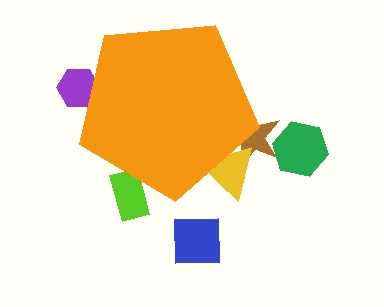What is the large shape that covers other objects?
An orange pentagon.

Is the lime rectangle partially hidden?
Yes, the lime rectangle is partially hidden behind the orange pentagon.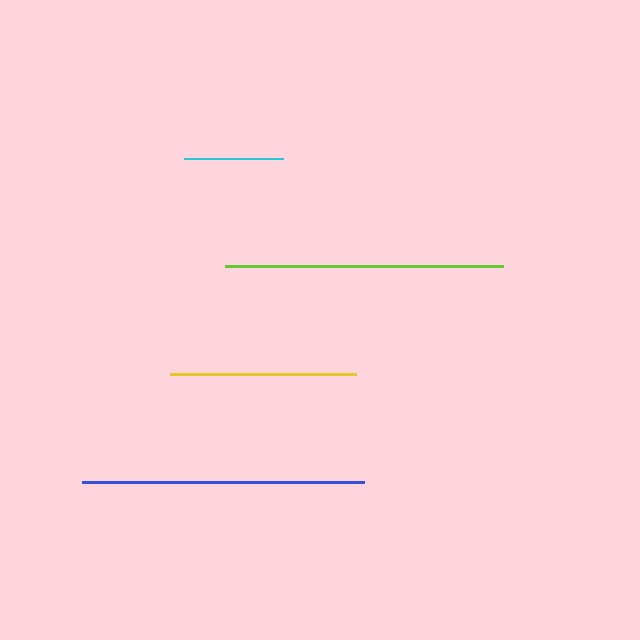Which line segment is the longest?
The blue line is the longest at approximately 282 pixels.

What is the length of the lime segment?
The lime segment is approximately 277 pixels long.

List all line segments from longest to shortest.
From longest to shortest: blue, lime, yellow, cyan.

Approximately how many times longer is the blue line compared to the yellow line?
The blue line is approximately 1.5 times the length of the yellow line.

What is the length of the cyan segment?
The cyan segment is approximately 99 pixels long.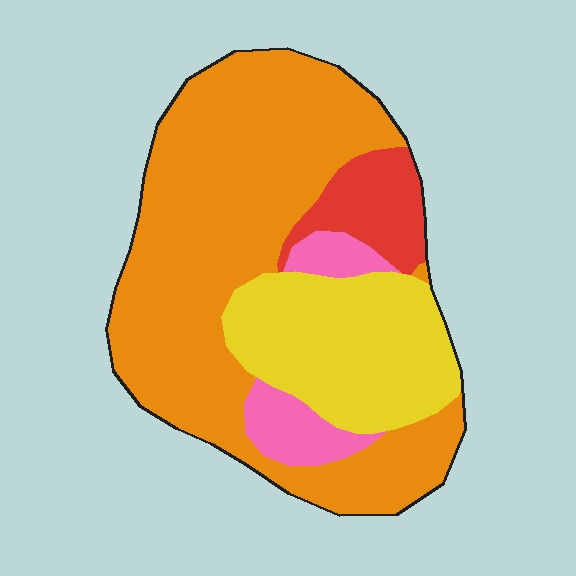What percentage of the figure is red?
Red covers about 10% of the figure.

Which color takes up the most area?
Orange, at roughly 60%.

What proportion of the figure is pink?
Pink covers 8% of the figure.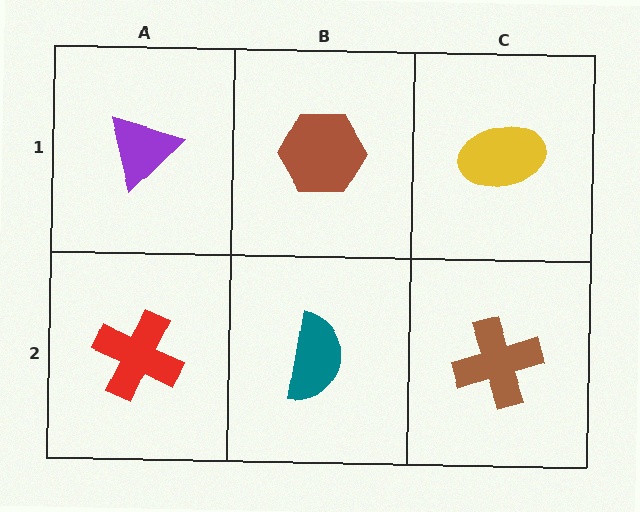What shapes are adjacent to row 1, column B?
A teal semicircle (row 2, column B), a purple triangle (row 1, column A), a yellow ellipse (row 1, column C).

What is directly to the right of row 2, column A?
A teal semicircle.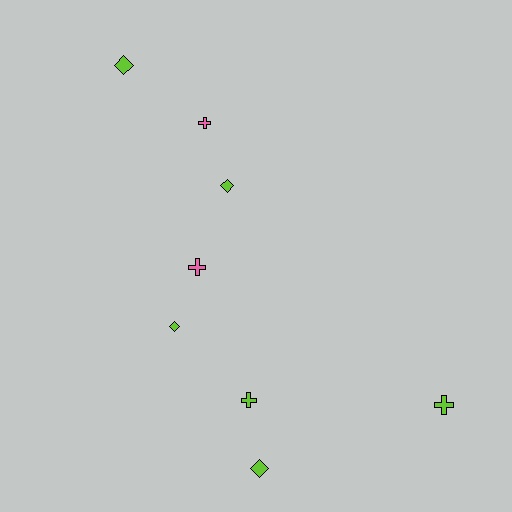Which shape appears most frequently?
Diamond, with 4 objects.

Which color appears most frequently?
Lime, with 6 objects.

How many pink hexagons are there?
There are no pink hexagons.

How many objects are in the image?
There are 8 objects.